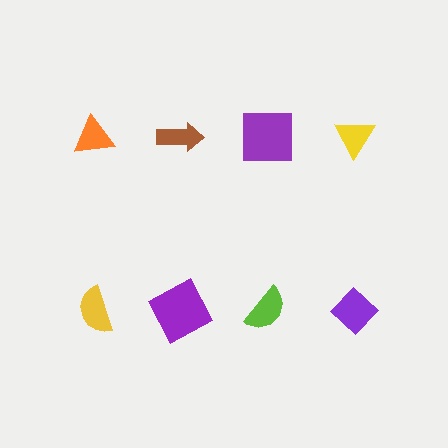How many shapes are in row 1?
4 shapes.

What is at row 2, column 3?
A lime semicircle.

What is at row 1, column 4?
A yellow triangle.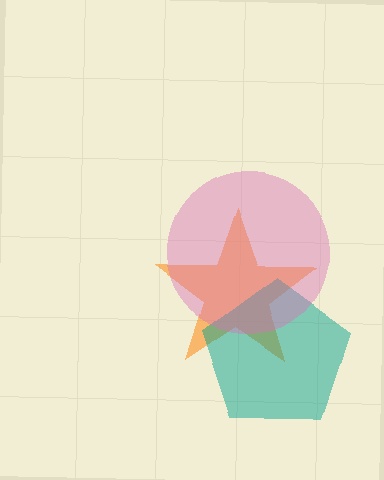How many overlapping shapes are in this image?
There are 3 overlapping shapes in the image.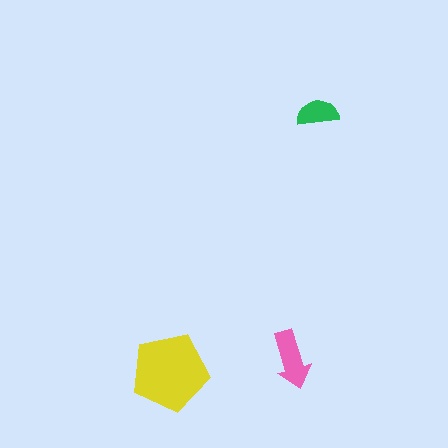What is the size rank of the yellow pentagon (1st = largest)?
1st.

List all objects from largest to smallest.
The yellow pentagon, the pink arrow, the green semicircle.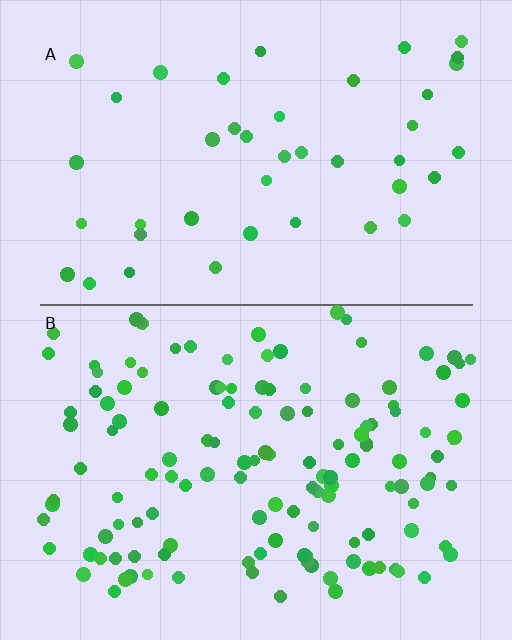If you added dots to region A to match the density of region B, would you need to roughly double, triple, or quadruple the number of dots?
Approximately triple.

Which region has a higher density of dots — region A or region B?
B (the bottom).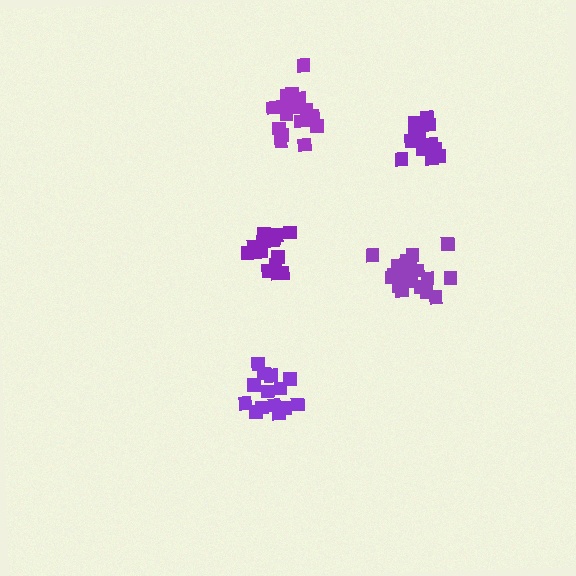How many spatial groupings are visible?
There are 5 spatial groupings.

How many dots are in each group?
Group 1: 16 dots, Group 2: 15 dots, Group 3: 17 dots, Group 4: 15 dots, Group 5: 20 dots (83 total).